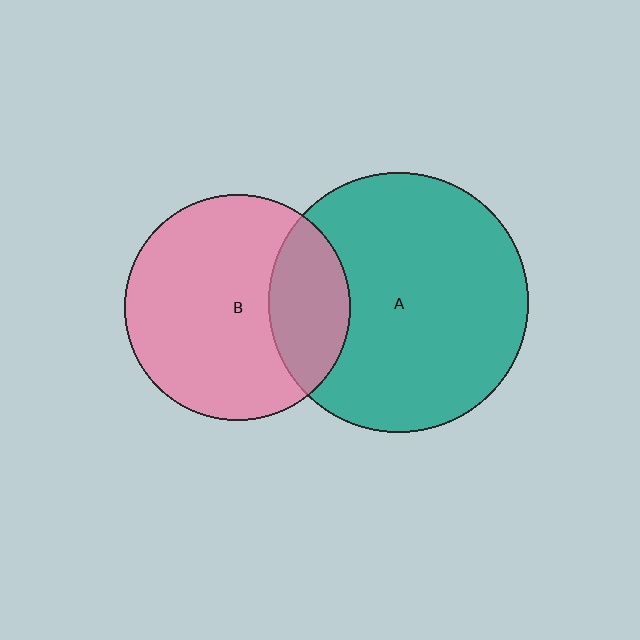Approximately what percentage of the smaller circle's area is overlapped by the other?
Approximately 25%.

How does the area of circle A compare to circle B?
Approximately 1.3 times.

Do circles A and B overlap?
Yes.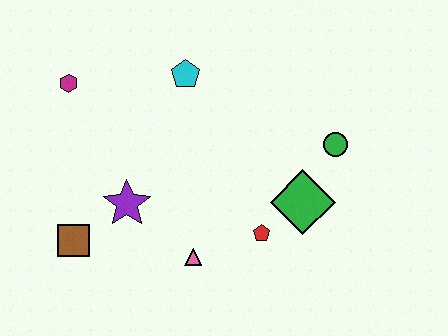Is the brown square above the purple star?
No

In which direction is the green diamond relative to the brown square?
The green diamond is to the right of the brown square.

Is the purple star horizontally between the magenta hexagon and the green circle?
Yes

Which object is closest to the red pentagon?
The green diamond is closest to the red pentagon.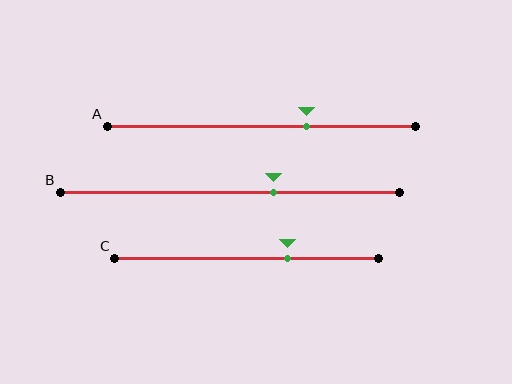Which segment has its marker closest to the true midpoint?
Segment B has its marker closest to the true midpoint.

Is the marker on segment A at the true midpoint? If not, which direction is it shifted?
No, the marker on segment A is shifted to the right by about 15% of the segment length.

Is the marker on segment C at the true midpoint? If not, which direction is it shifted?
No, the marker on segment C is shifted to the right by about 16% of the segment length.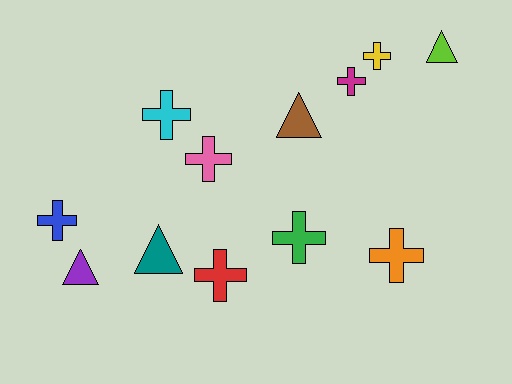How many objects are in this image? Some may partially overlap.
There are 12 objects.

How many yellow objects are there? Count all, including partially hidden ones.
There is 1 yellow object.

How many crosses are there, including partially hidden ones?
There are 8 crosses.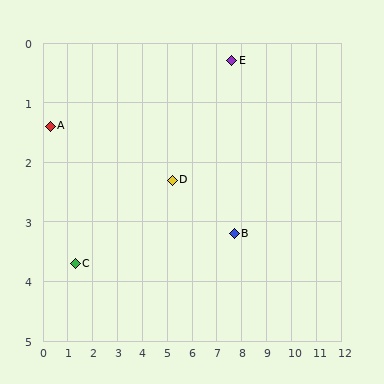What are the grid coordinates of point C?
Point C is at approximately (1.3, 3.7).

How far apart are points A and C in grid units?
Points A and C are about 2.5 grid units apart.